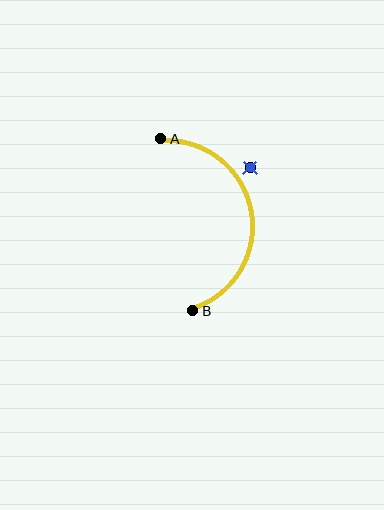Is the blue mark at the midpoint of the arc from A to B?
No — the blue mark does not lie on the arc at all. It sits slightly outside the curve.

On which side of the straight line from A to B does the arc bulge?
The arc bulges to the right of the straight line connecting A and B.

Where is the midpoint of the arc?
The arc midpoint is the point on the curve farthest from the straight line joining A and B. It sits to the right of that line.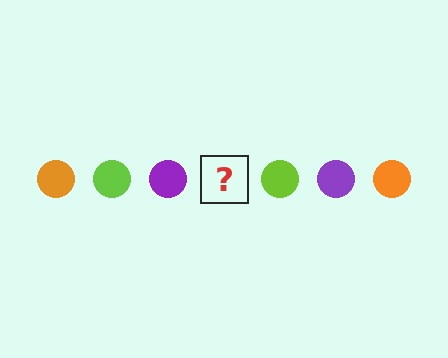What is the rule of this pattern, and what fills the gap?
The rule is that the pattern cycles through orange, lime, purple circles. The gap should be filled with an orange circle.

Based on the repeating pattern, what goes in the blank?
The blank should be an orange circle.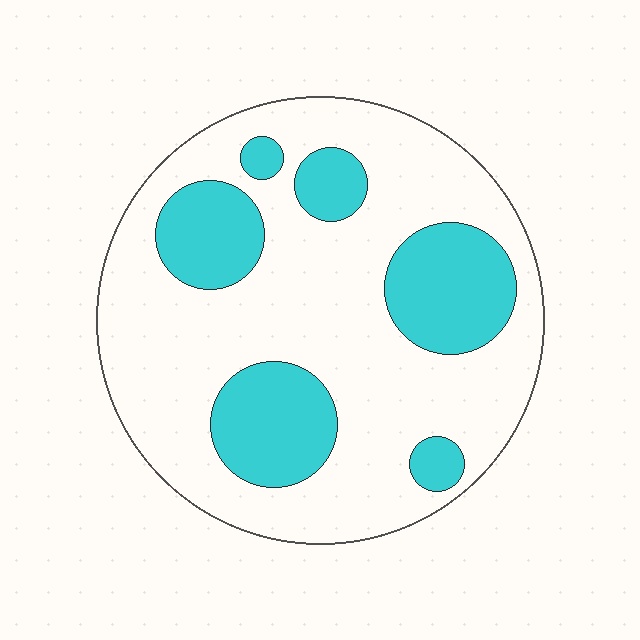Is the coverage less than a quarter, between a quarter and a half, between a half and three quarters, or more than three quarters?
Between a quarter and a half.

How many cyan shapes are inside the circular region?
6.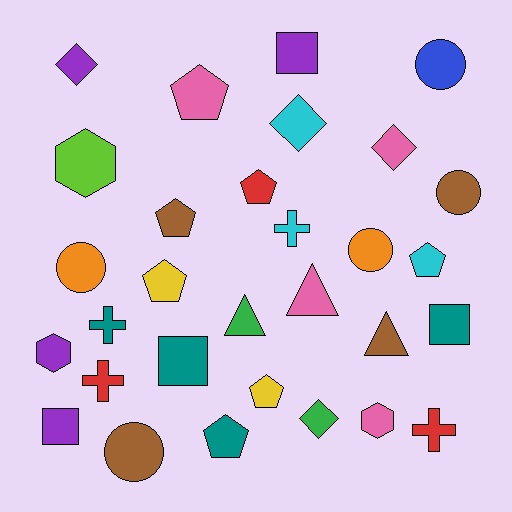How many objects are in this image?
There are 30 objects.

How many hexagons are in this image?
There are 3 hexagons.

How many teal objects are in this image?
There are 4 teal objects.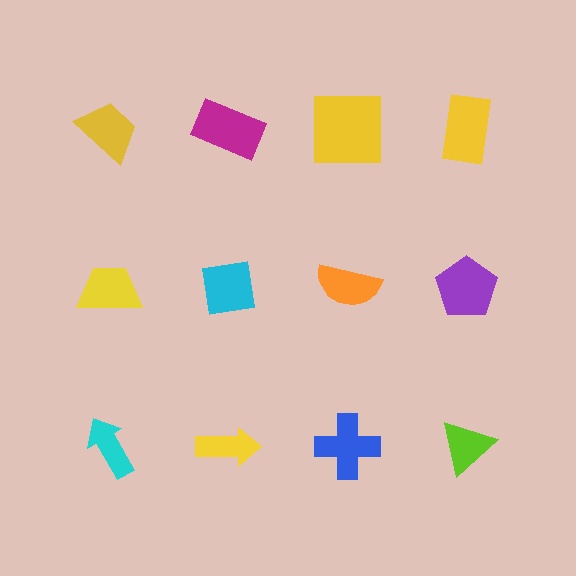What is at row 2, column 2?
A cyan square.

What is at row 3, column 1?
A cyan arrow.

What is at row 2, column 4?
A purple pentagon.